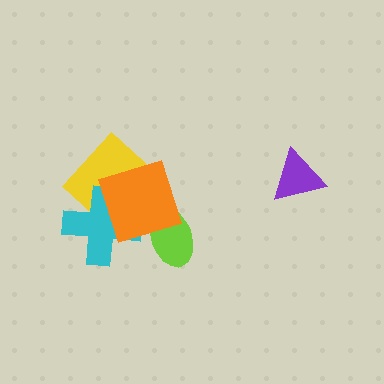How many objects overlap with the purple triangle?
0 objects overlap with the purple triangle.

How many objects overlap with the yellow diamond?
2 objects overlap with the yellow diamond.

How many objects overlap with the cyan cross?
2 objects overlap with the cyan cross.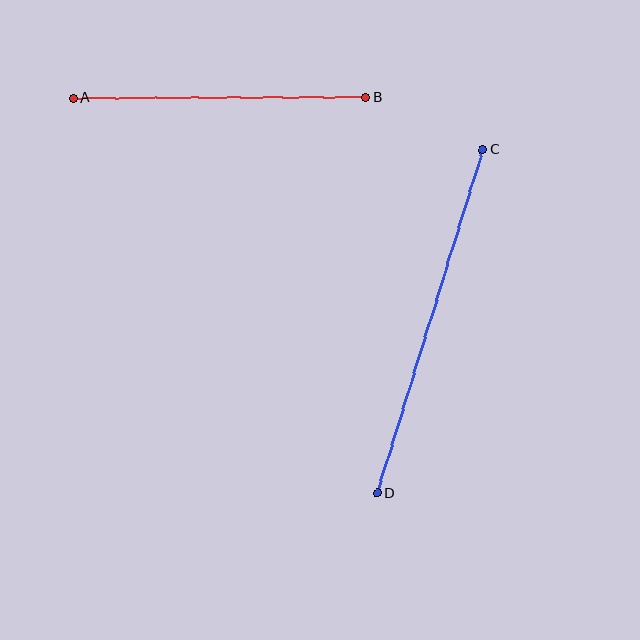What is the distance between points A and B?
The distance is approximately 292 pixels.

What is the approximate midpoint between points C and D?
The midpoint is at approximately (430, 321) pixels.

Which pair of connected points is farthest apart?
Points C and D are farthest apart.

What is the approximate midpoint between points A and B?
The midpoint is at approximately (219, 98) pixels.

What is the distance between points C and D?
The distance is approximately 360 pixels.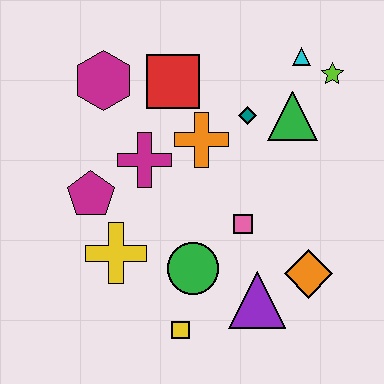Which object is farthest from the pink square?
The magenta hexagon is farthest from the pink square.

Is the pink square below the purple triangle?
No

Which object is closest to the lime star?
The cyan triangle is closest to the lime star.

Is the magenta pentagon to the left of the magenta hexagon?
Yes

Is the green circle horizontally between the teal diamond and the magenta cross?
Yes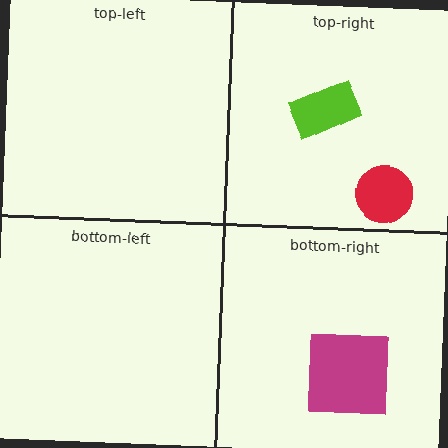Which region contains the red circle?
The top-right region.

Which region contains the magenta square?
The bottom-right region.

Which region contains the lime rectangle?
The top-right region.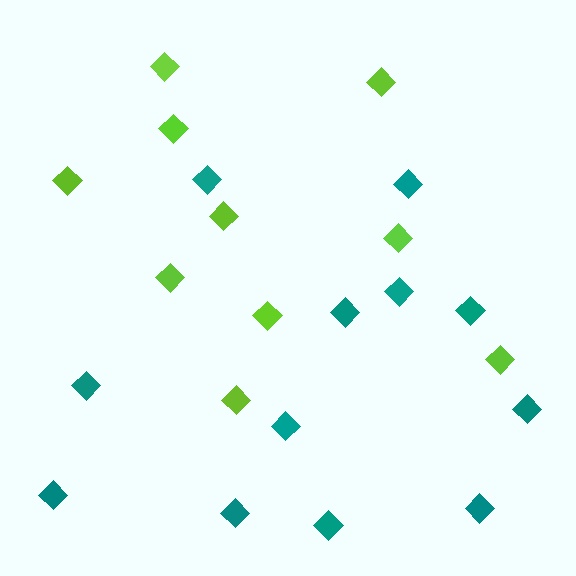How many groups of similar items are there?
There are 2 groups: one group of lime diamonds (10) and one group of teal diamonds (12).